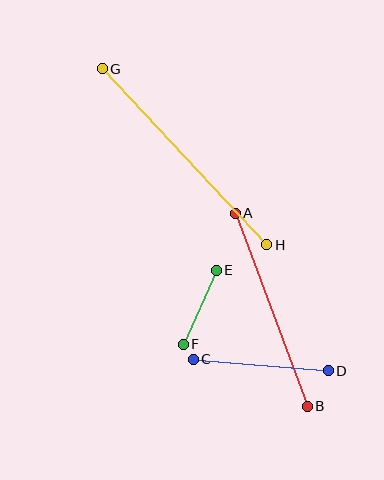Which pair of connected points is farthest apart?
Points G and H are farthest apart.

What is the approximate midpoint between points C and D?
The midpoint is at approximately (261, 365) pixels.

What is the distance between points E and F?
The distance is approximately 81 pixels.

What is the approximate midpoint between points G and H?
The midpoint is at approximately (184, 157) pixels.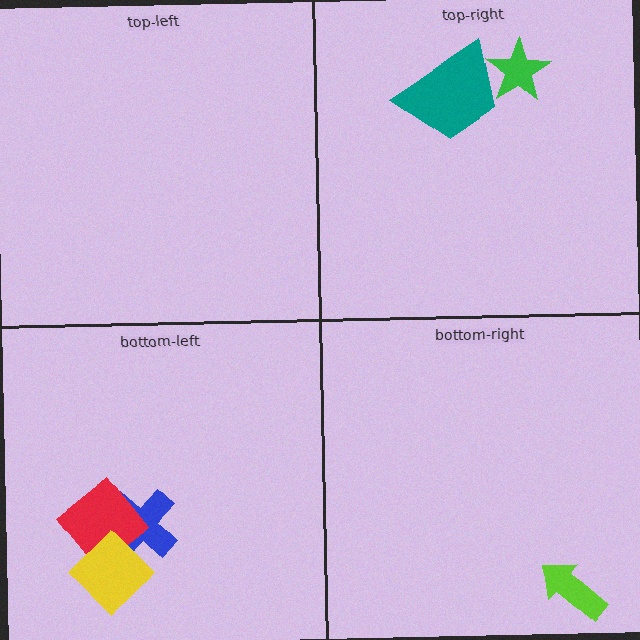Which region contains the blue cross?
The bottom-left region.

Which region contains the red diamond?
The bottom-left region.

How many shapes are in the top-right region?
2.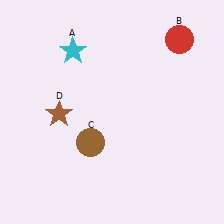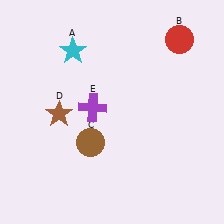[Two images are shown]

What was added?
A purple cross (E) was added in Image 2.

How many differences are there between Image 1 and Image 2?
There is 1 difference between the two images.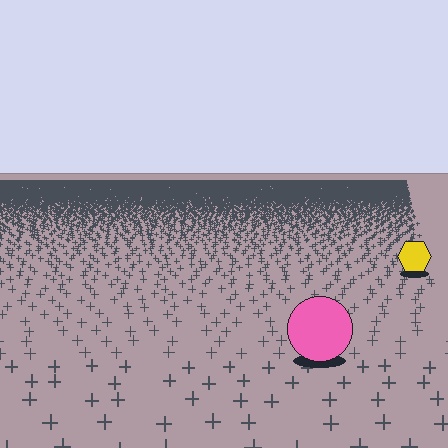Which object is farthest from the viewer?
The yellow hexagon is farthest from the viewer. It appears smaller and the ground texture around it is denser.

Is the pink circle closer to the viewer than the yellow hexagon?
Yes. The pink circle is closer — you can tell from the texture gradient: the ground texture is coarser near it.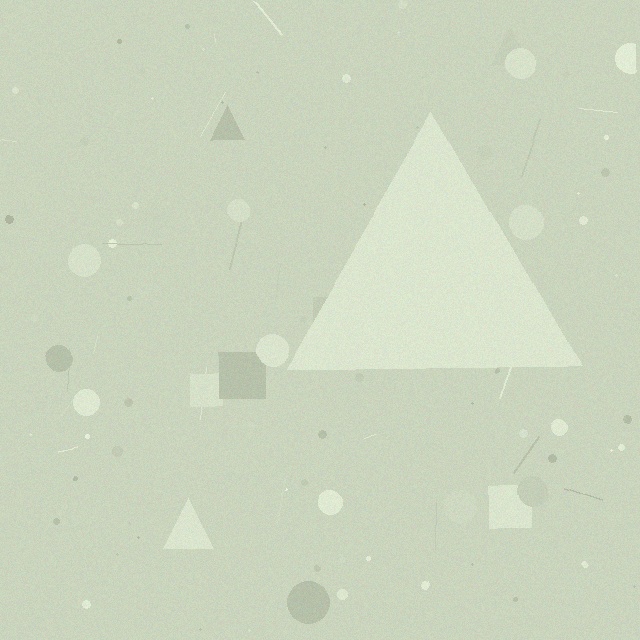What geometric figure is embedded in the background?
A triangle is embedded in the background.